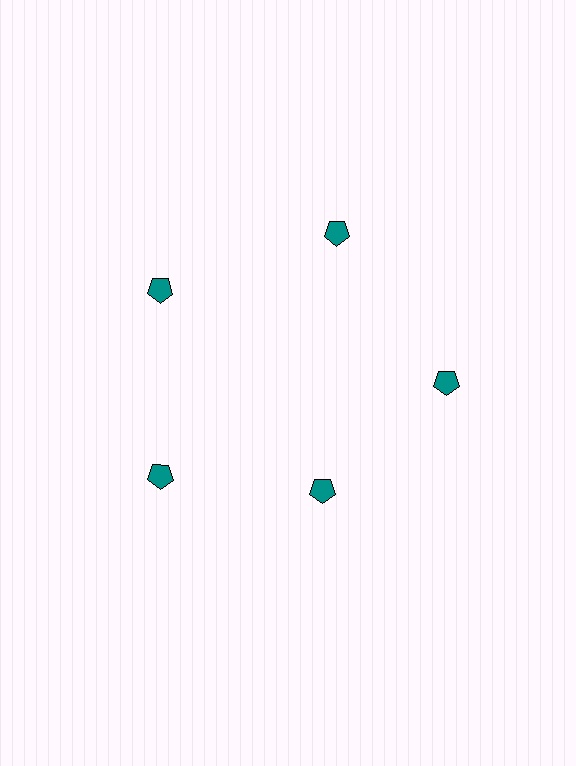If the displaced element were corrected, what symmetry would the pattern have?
It would have 5-fold rotational symmetry — the pattern would map onto itself every 72 degrees.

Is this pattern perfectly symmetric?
No. The 5 teal pentagons are arranged in a ring, but one element near the 5 o'clock position is pulled inward toward the center, breaking the 5-fold rotational symmetry.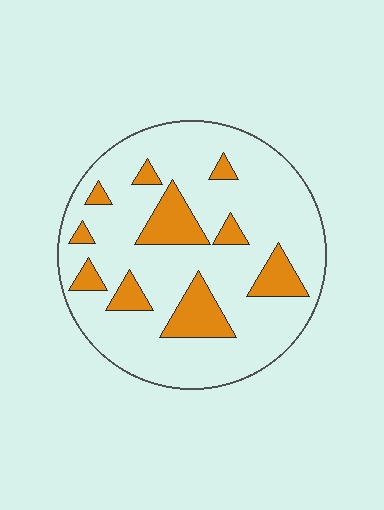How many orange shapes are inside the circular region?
10.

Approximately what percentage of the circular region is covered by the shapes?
Approximately 20%.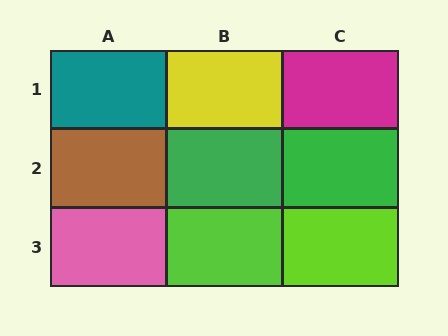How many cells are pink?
1 cell is pink.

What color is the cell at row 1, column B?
Yellow.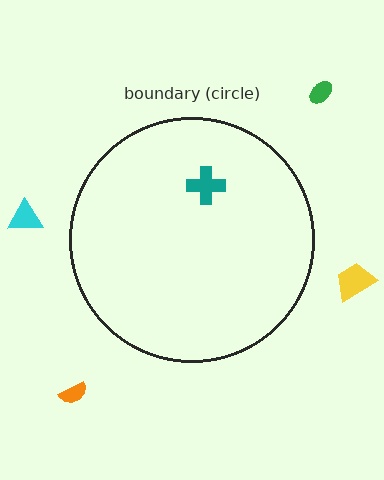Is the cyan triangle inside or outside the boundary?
Outside.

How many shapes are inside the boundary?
1 inside, 4 outside.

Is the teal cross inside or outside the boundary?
Inside.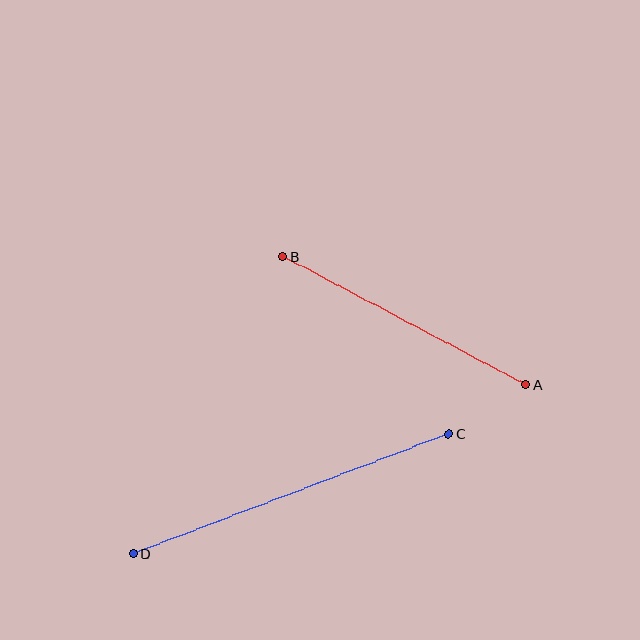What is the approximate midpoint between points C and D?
The midpoint is at approximately (291, 494) pixels.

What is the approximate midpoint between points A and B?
The midpoint is at approximately (404, 321) pixels.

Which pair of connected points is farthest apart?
Points C and D are farthest apart.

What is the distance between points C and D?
The distance is approximately 337 pixels.